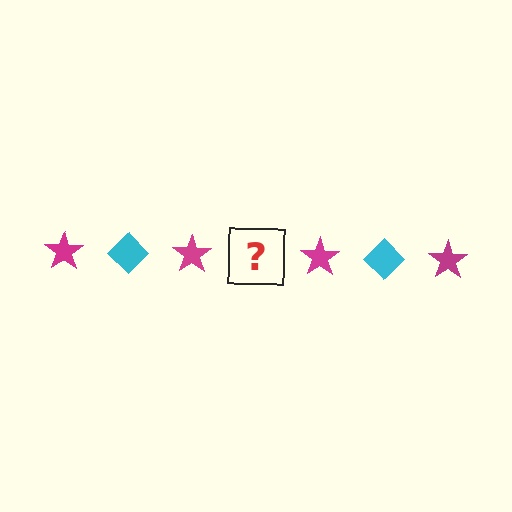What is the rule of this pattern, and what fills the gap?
The rule is that the pattern alternates between magenta star and cyan diamond. The gap should be filled with a cyan diamond.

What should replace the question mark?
The question mark should be replaced with a cyan diamond.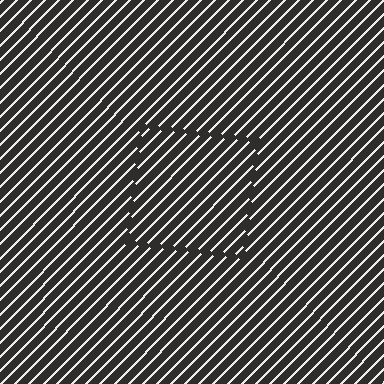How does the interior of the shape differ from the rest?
The interior of the shape contains the same grating, shifted by half a period — the contour is defined by the phase discontinuity where line-ends from the inner and outer gratings abut.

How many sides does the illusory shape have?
4 sides — the line-ends trace a square.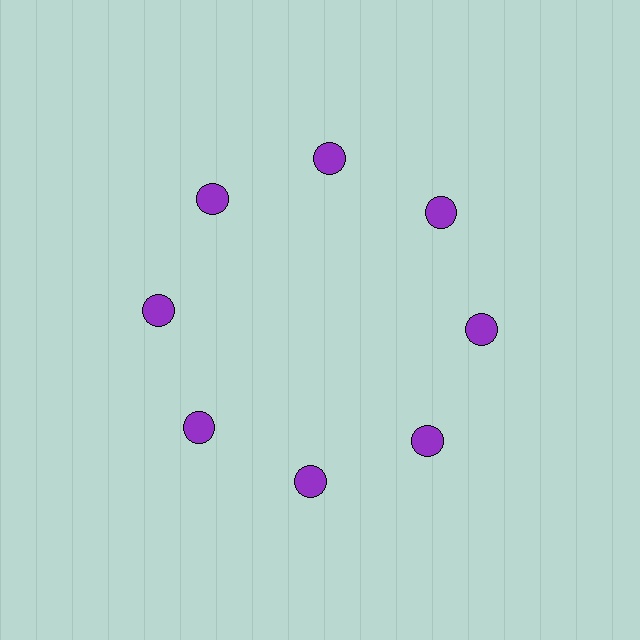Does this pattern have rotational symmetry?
Yes, this pattern has 8-fold rotational symmetry. It looks the same after rotating 45 degrees around the center.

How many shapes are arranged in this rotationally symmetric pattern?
There are 8 shapes, arranged in 8 groups of 1.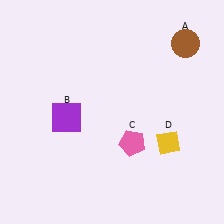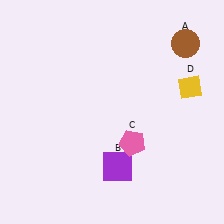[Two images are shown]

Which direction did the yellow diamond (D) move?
The yellow diamond (D) moved up.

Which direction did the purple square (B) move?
The purple square (B) moved right.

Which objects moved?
The objects that moved are: the purple square (B), the yellow diamond (D).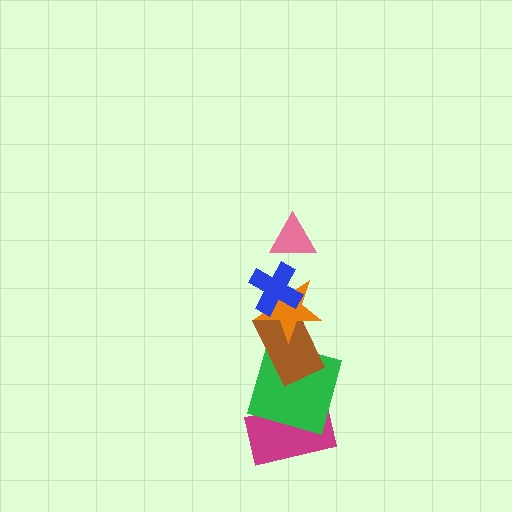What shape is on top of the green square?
The brown rectangle is on top of the green square.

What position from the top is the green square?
The green square is 5th from the top.